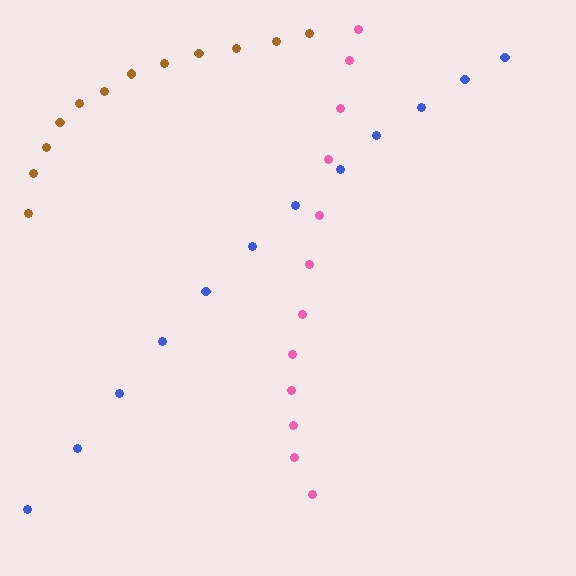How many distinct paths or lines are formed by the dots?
There are 3 distinct paths.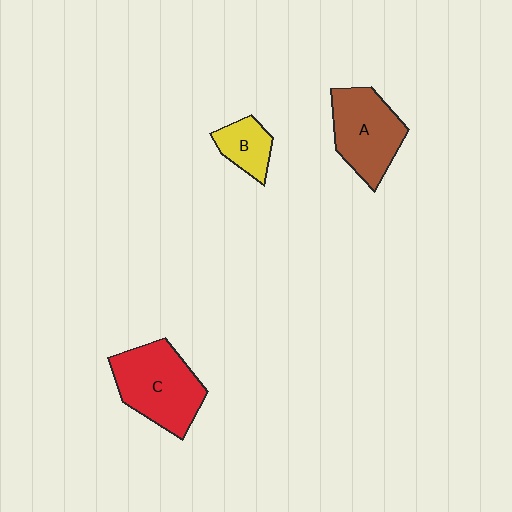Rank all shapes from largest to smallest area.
From largest to smallest: C (red), A (brown), B (yellow).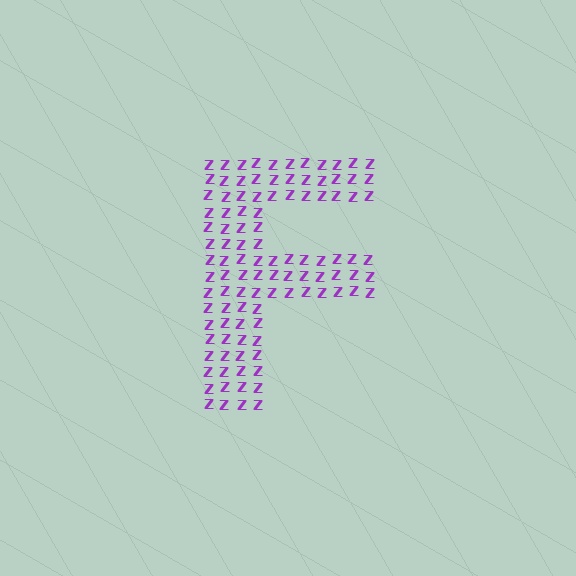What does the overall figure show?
The overall figure shows the letter F.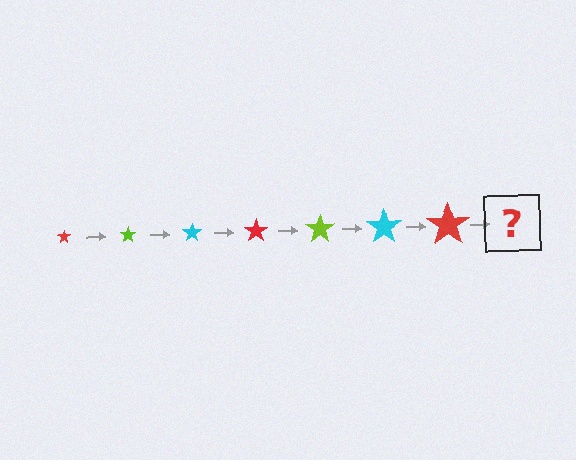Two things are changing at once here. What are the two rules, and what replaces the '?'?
The two rules are that the star grows larger each step and the color cycles through red, lime, and cyan. The '?' should be a lime star, larger than the previous one.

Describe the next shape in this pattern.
It should be a lime star, larger than the previous one.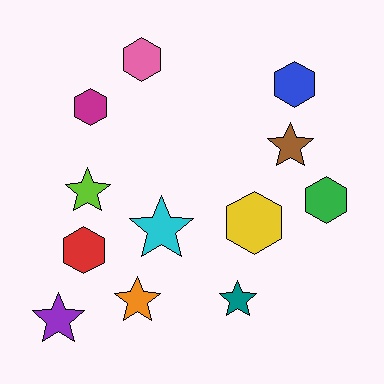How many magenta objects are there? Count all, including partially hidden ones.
There is 1 magenta object.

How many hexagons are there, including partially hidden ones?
There are 6 hexagons.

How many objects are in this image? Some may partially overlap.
There are 12 objects.